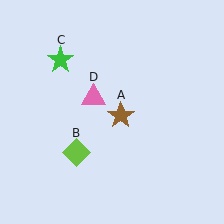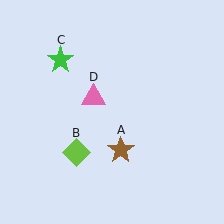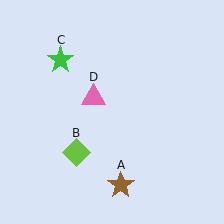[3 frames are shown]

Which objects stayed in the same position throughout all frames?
Lime diamond (object B) and green star (object C) and pink triangle (object D) remained stationary.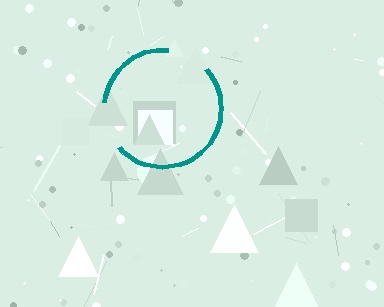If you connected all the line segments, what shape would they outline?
They would outline a circle.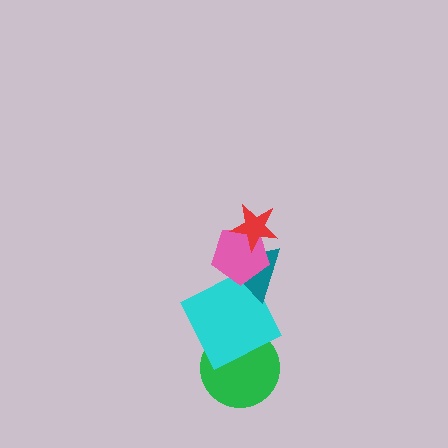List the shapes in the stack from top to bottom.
From top to bottom: the red star, the pink pentagon, the teal triangle, the cyan square, the green circle.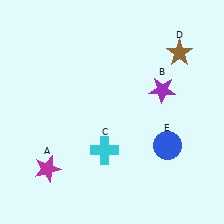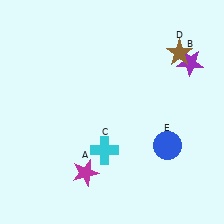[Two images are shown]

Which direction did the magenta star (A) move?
The magenta star (A) moved right.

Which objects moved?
The objects that moved are: the magenta star (A), the purple star (B).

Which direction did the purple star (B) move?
The purple star (B) moved right.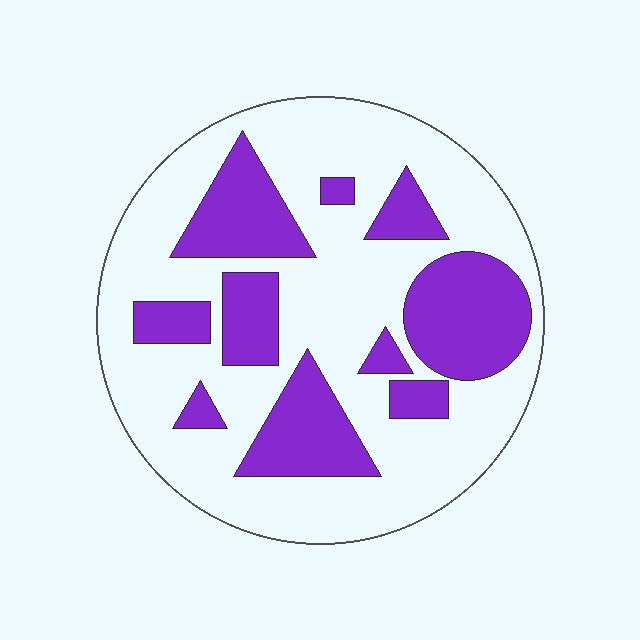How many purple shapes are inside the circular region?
10.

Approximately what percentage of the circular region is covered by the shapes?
Approximately 30%.